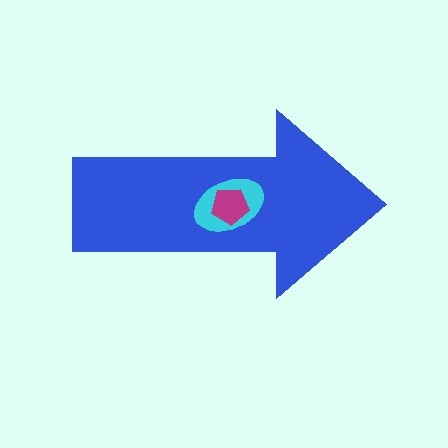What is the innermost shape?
The magenta pentagon.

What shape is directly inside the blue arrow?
The cyan ellipse.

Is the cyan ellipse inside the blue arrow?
Yes.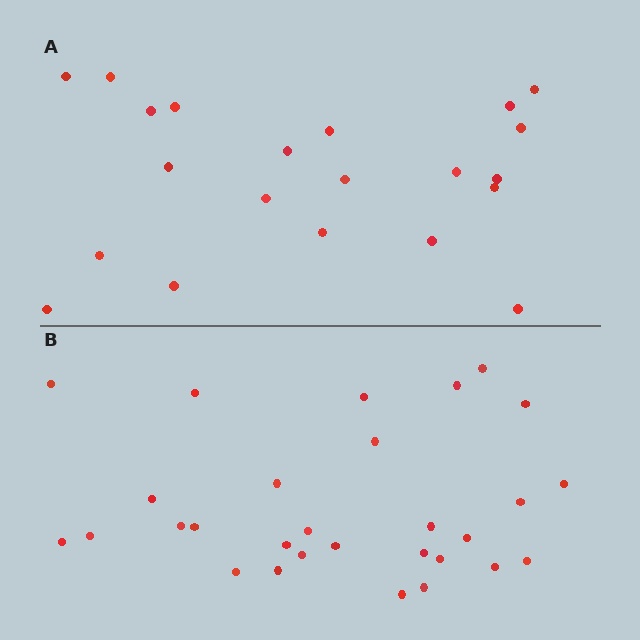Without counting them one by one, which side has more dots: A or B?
Region B (the bottom region) has more dots.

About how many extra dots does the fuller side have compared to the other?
Region B has roughly 8 or so more dots than region A.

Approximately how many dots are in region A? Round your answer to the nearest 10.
About 20 dots. (The exact count is 21, which rounds to 20.)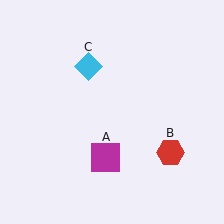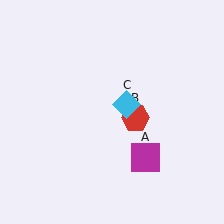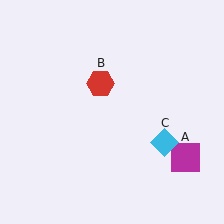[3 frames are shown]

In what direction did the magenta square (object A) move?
The magenta square (object A) moved right.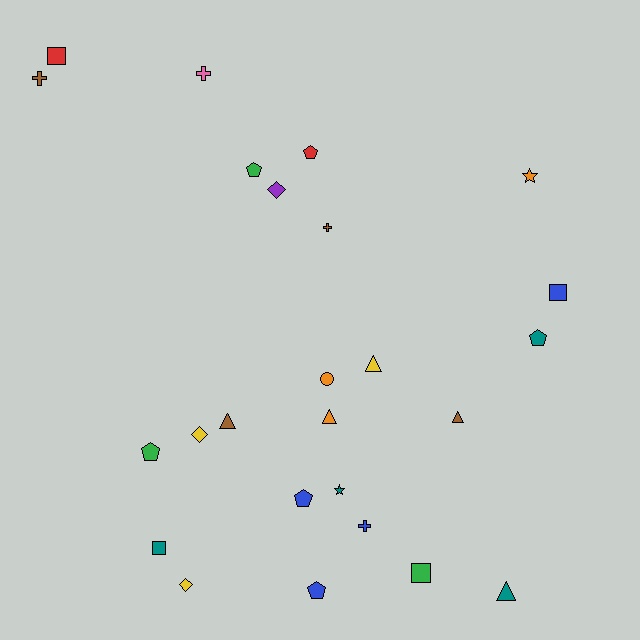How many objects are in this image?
There are 25 objects.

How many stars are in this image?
There are 2 stars.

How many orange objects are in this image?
There are 3 orange objects.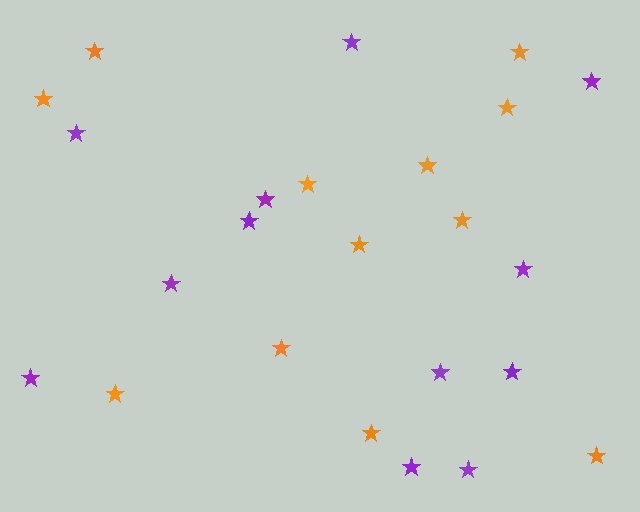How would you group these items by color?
There are 2 groups: one group of orange stars (12) and one group of purple stars (12).